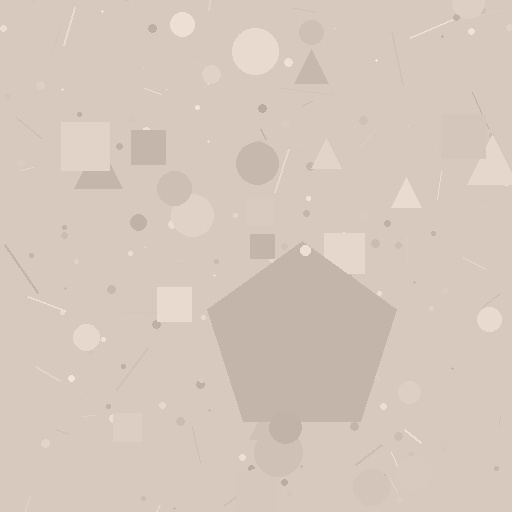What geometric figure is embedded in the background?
A pentagon is embedded in the background.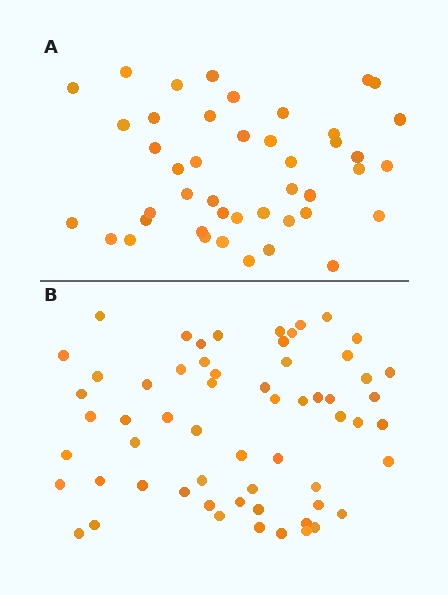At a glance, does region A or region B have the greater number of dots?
Region B (the bottom region) has more dots.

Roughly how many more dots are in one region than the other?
Region B has approximately 15 more dots than region A.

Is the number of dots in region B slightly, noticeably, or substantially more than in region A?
Region B has noticeably more, but not dramatically so. The ratio is roughly 1.4 to 1.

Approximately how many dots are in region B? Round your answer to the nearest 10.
About 60 dots.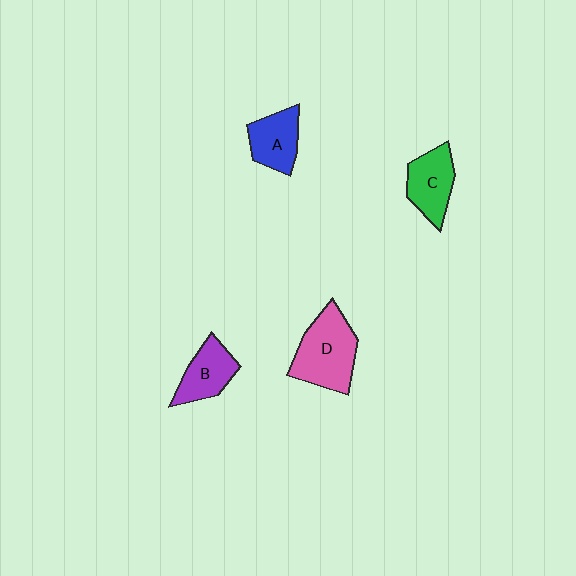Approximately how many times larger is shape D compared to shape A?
Approximately 1.5 times.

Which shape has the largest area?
Shape D (pink).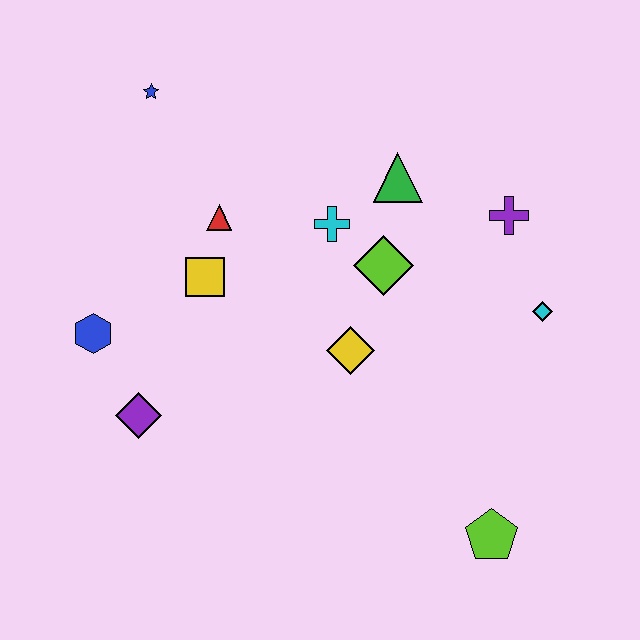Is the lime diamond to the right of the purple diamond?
Yes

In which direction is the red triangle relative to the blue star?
The red triangle is below the blue star.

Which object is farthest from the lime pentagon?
The blue star is farthest from the lime pentagon.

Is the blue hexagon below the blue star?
Yes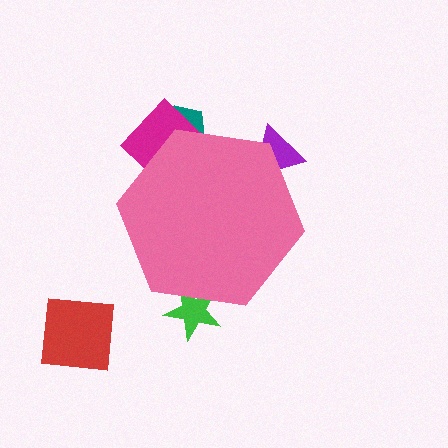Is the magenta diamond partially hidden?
Yes, the magenta diamond is partially hidden behind the pink hexagon.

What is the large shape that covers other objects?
A pink hexagon.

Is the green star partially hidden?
Yes, the green star is partially hidden behind the pink hexagon.